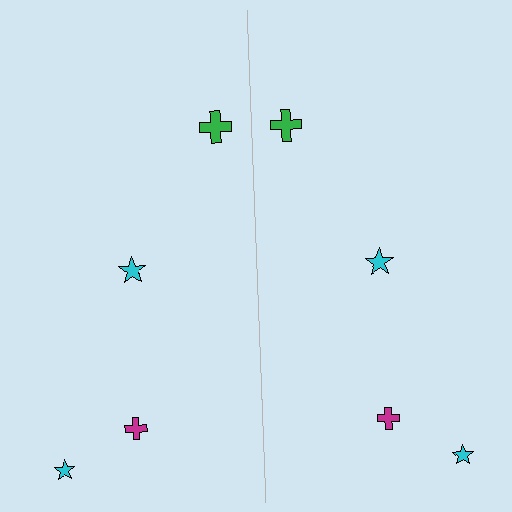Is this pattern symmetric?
Yes, this pattern has bilateral (reflection) symmetry.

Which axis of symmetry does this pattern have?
The pattern has a vertical axis of symmetry running through the center of the image.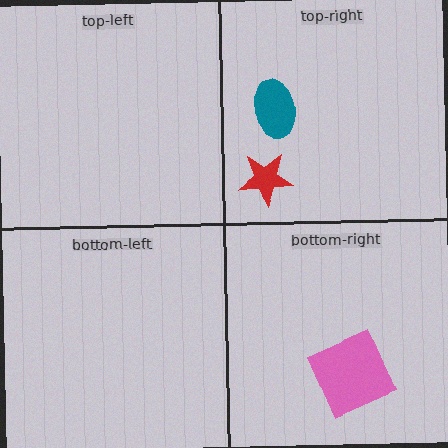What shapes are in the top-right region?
The teal ellipse, the red star.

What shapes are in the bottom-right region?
The pink square.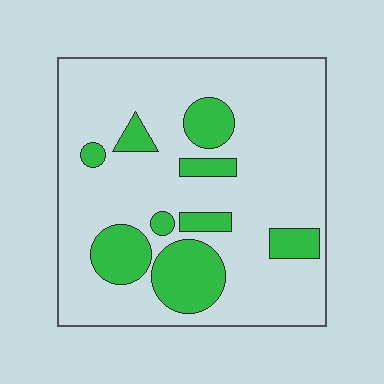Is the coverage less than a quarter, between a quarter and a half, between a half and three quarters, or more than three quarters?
Less than a quarter.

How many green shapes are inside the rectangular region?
9.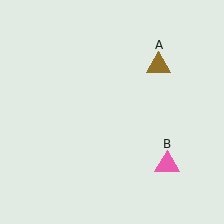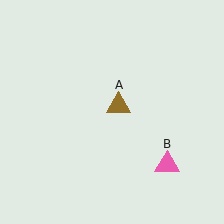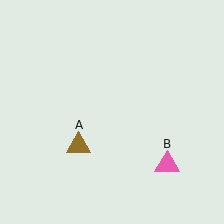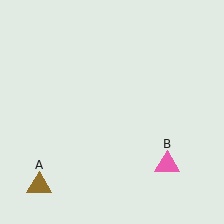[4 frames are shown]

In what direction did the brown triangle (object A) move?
The brown triangle (object A) moved down and to the left.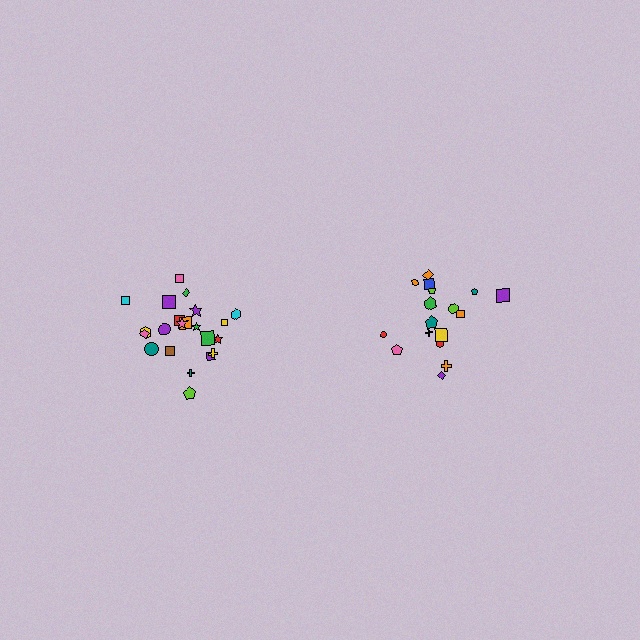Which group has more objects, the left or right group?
The left group.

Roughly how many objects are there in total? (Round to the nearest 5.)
Roughly 40 objects in total.